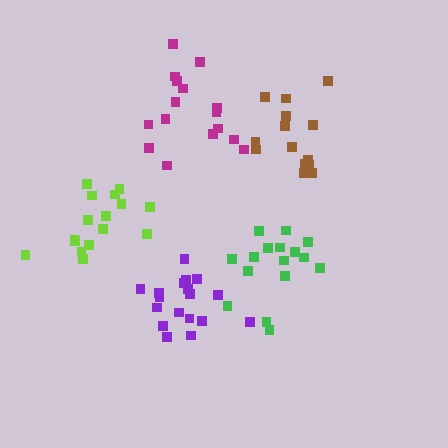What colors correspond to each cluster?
The clusters are colored: green, brown, magenta, lime, purple.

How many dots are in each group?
Group 1: 16 dots, Group 2: 14 dots, Group 3: 16 dots, Group 4: 16 dots, Group 5: 18 dots (80 total).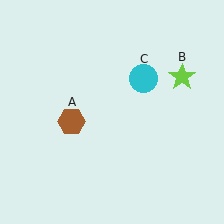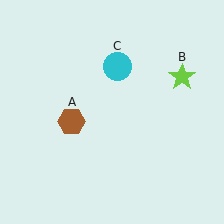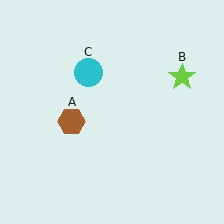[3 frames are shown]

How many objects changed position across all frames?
1 object changed position: cyan circle (object C).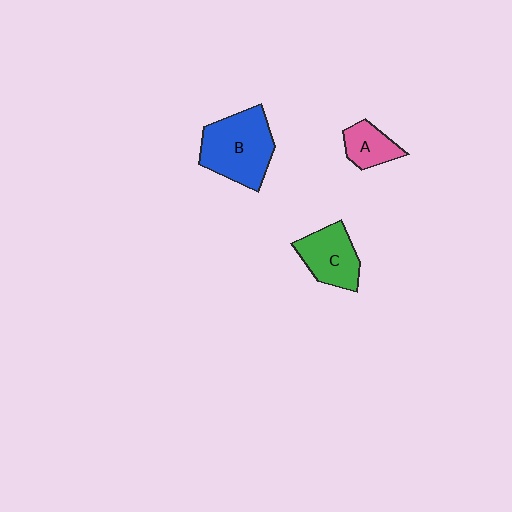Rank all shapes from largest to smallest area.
From largest to smallest: B (blue), C (green), A (pink).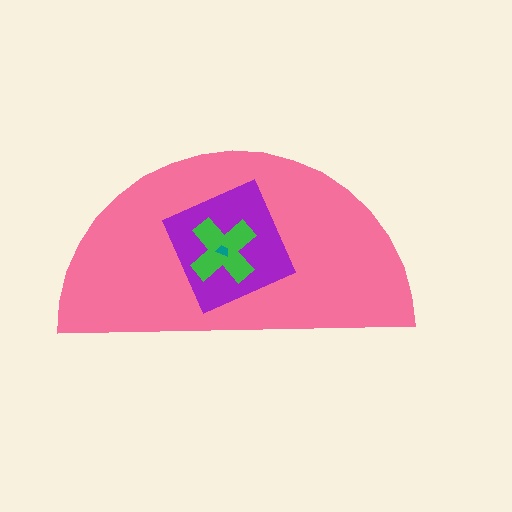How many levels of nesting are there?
4.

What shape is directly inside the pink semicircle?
The purple diamond.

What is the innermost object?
The teal trapezoid.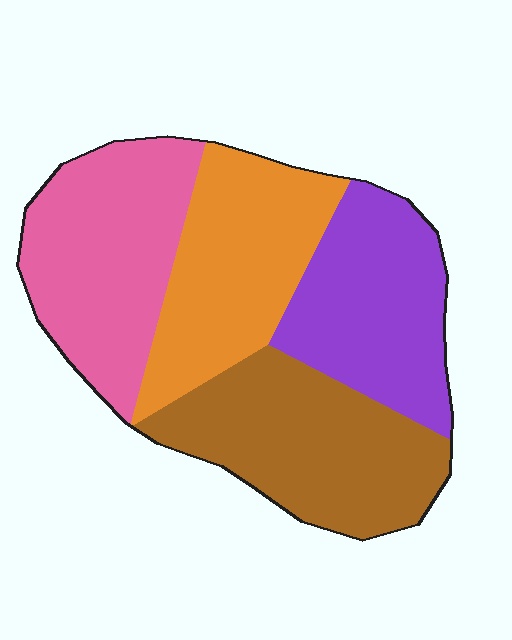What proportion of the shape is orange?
Orange takes up about one quarter (1/4) of the shape.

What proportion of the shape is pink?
Pink takes up about one quarter (1/4) of the shape.